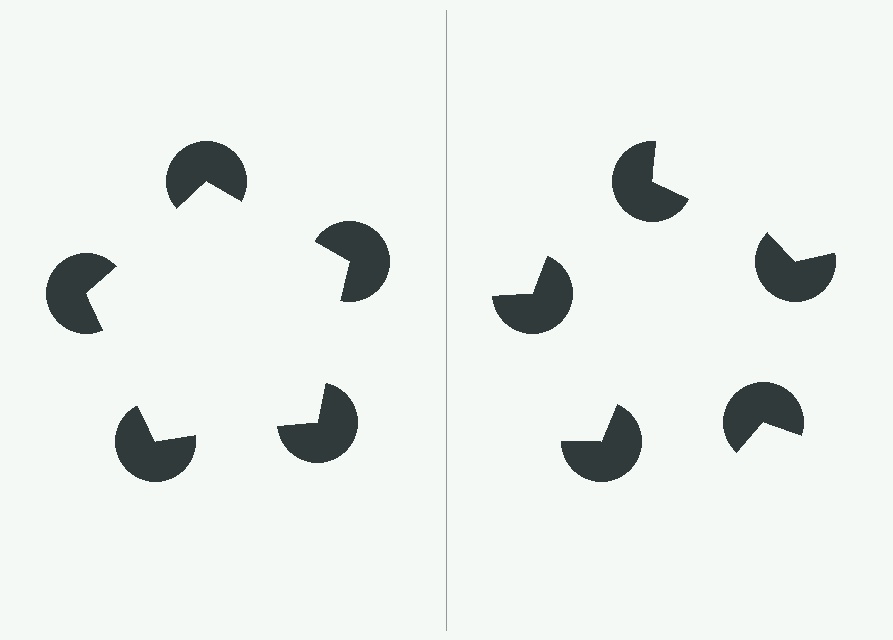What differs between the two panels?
The pac-man discs are positioned identically on both sides; only the wedge orientations differ. On the left they align to a pentagon; on the right they are misaligned.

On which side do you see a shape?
An illusory pentagon appears on the left side. On the right side the wedge cuts are rotated, so no coherent shape forms.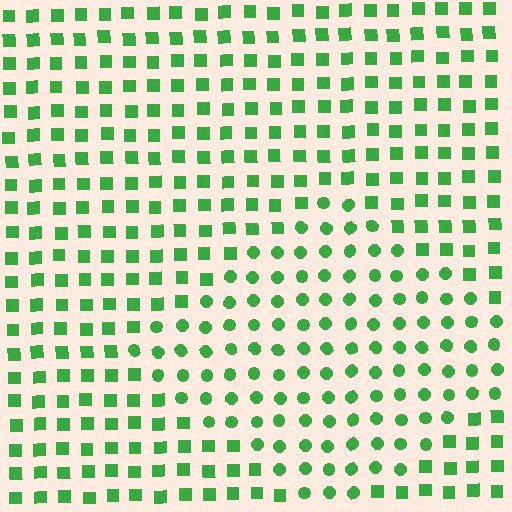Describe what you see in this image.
The image is filled with small green elements arranged in a uniform grid. A diamond-shaped region contains circles, while the surrounding area contains squares. The boundary is defined purely by the change in element shape.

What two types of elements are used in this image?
The image uses circles inside the diamond region and squares outside it.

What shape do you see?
I see a diamond.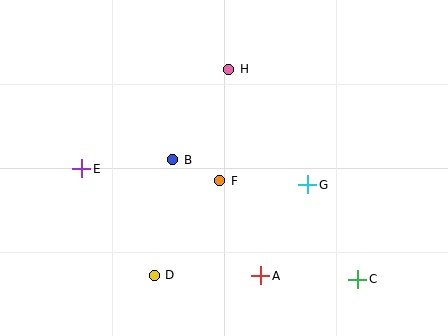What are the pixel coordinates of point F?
Point F is at (220, 181).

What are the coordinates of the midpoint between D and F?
The midpoint between D and F is at (187, 228).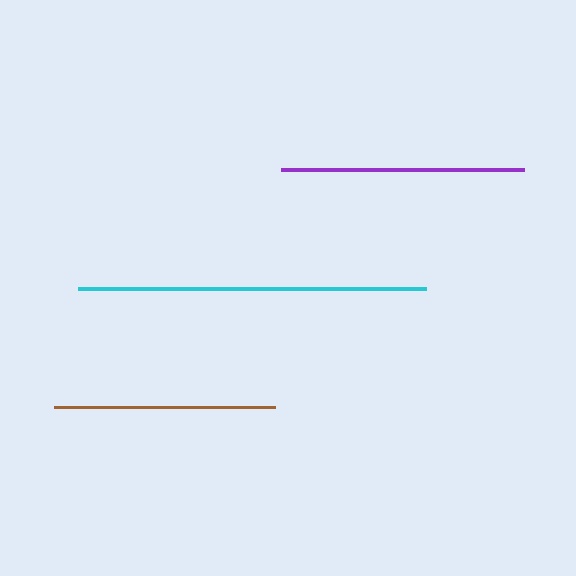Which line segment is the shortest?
The brown line is the shortest at approximately 221 pixels.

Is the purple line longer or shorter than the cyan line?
The cyan line is longer than the purple line.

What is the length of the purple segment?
The purple segment is approximately 243 pixels long.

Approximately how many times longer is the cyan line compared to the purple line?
The cyan line is approximately 1.4 times the length of the purple line.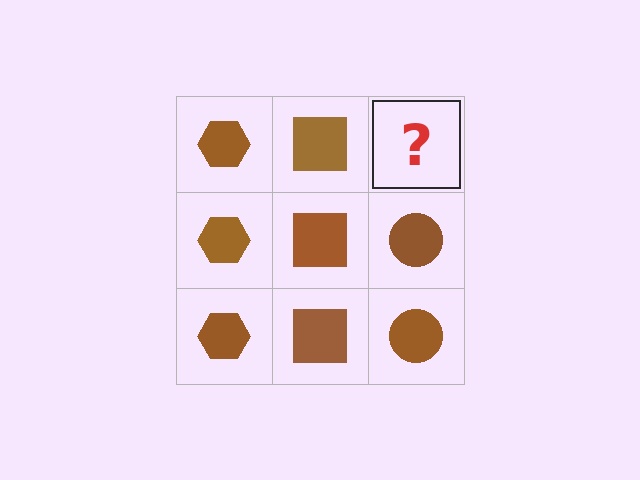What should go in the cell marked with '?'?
The missing cell should contain a brown circle.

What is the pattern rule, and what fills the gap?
The rule is that each column has a consistent shape. The gap should be filled with a brown circle.